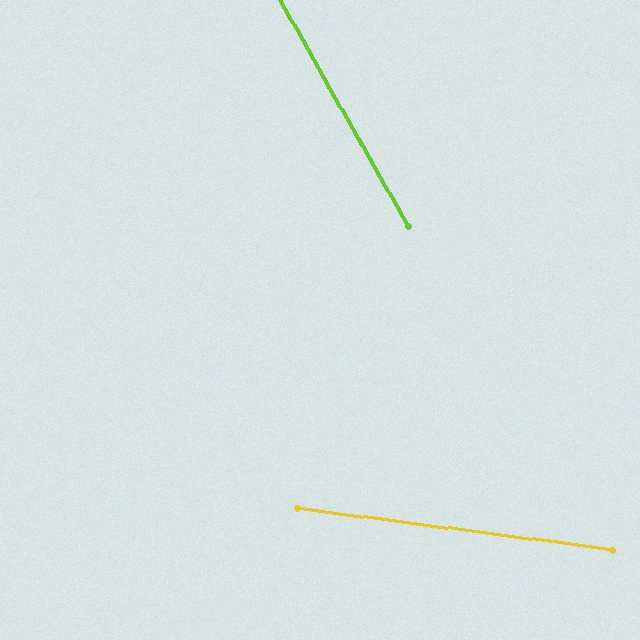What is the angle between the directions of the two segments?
Approximately 53 degrees.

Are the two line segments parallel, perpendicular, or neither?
Neither parallel nor perpendicular — they differ by about 53°.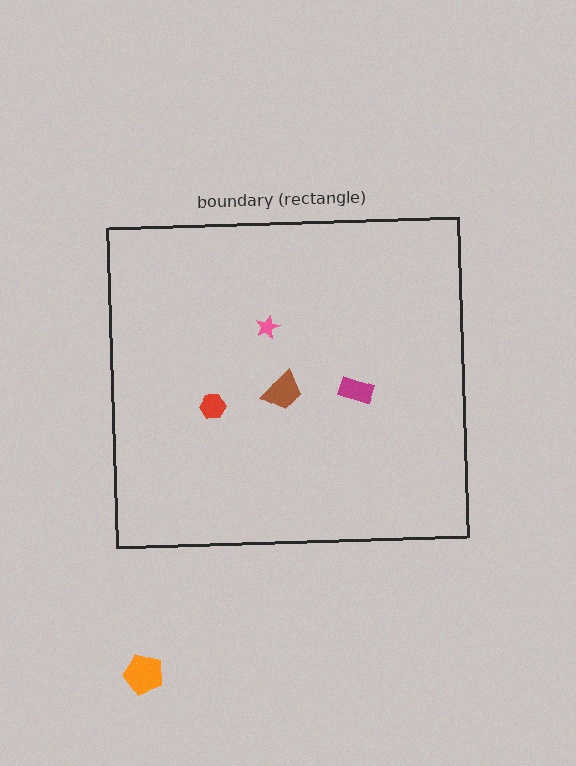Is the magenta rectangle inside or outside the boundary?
Inside.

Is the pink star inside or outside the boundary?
Inside.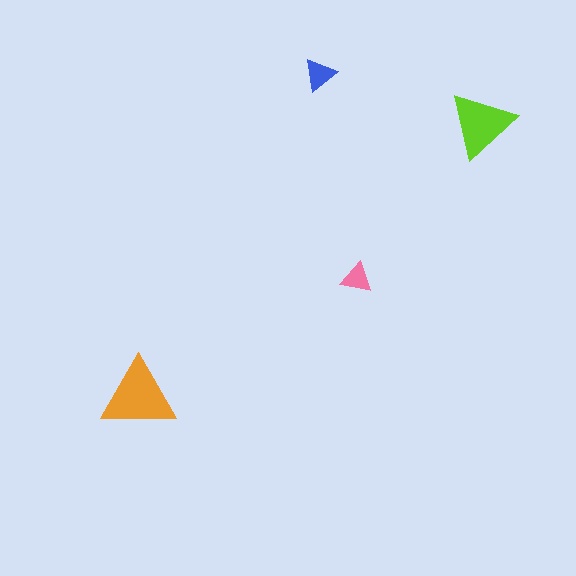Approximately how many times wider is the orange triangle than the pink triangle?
About 2.5 times wider.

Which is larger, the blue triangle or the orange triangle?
The orange one.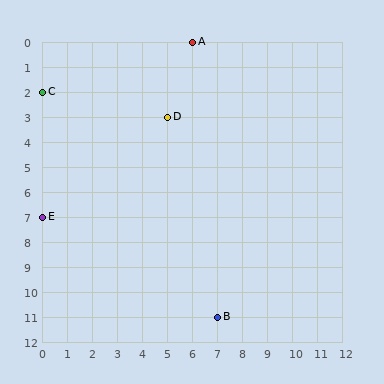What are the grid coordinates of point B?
Point B is at grid coordinates (7, 11).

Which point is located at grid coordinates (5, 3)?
Point D is at (5, 3).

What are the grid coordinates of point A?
Point A is at grid coordinates (6, 0).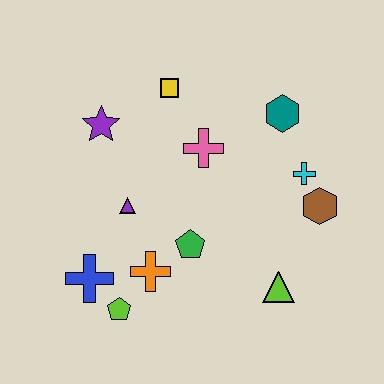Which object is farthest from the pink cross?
The lime pentagon is farthest from the pink cross.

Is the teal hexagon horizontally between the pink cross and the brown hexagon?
Yes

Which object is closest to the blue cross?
The lime pentagon is closest to the blue cross.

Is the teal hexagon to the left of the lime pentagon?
No